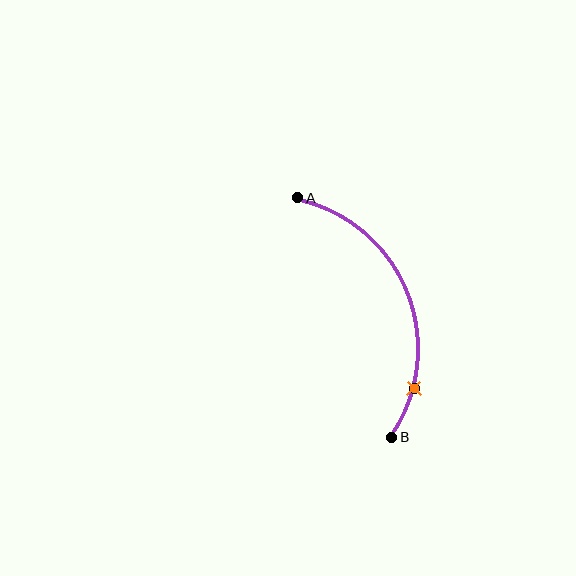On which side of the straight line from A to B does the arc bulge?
The arc bulges to the right of the straight line connecting A and B.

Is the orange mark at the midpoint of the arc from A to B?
No. The orange mark lies on the arc but is closer to endpoint B. The arc midpoint would be at the point on the curve equidistant along the arc from both A and B.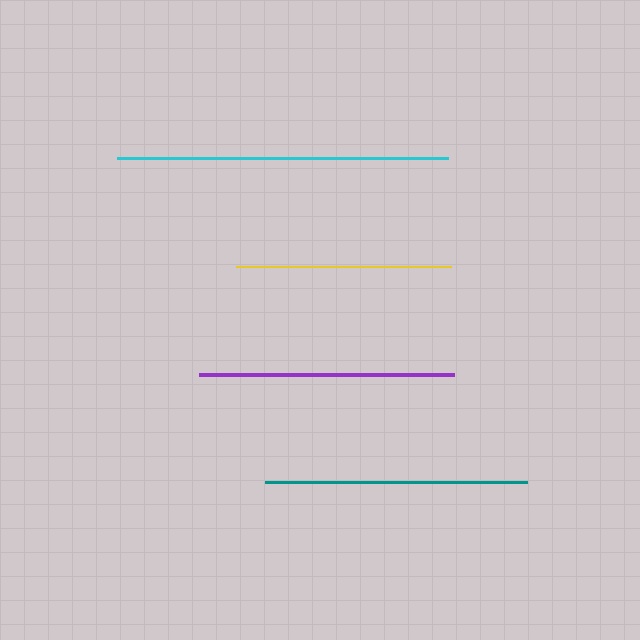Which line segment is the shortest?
The yellow line is the shortest at approximately 215 pixels.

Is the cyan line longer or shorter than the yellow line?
The cyan line is longer than the yellow line.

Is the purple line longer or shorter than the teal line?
The teal line is longer than the purple line.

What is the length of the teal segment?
The teal segment is approximately 262 pixels long.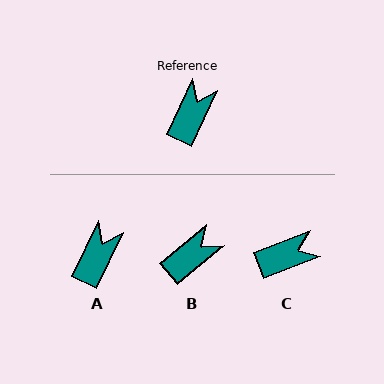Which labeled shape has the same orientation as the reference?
A.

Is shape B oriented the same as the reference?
No, it is off by about 25 degrees.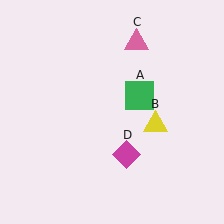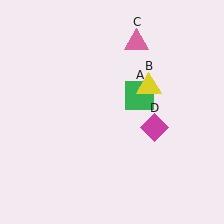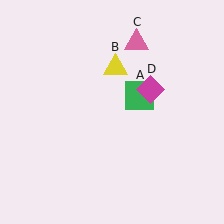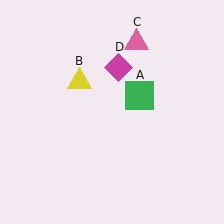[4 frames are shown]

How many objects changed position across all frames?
2 objects changed position: yellow triangle (object B), magenta diamond (object D).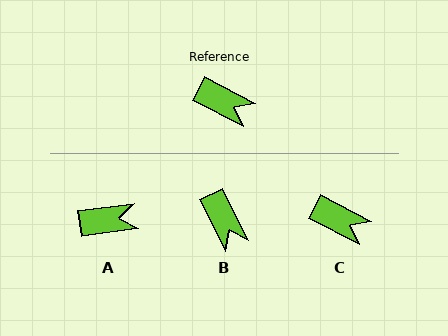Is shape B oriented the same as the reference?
No, it is off by about 36 degrees.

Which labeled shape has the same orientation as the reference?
C.